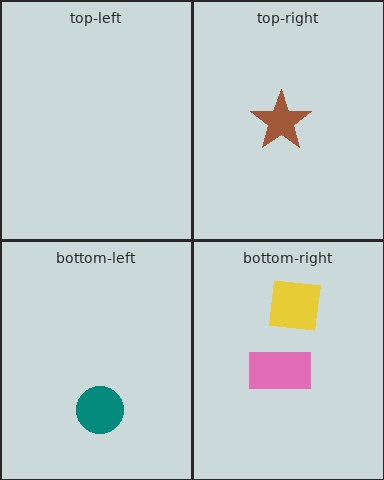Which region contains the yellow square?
The bottom-right region.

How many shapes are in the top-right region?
1.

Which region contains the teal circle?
The bottom-left region.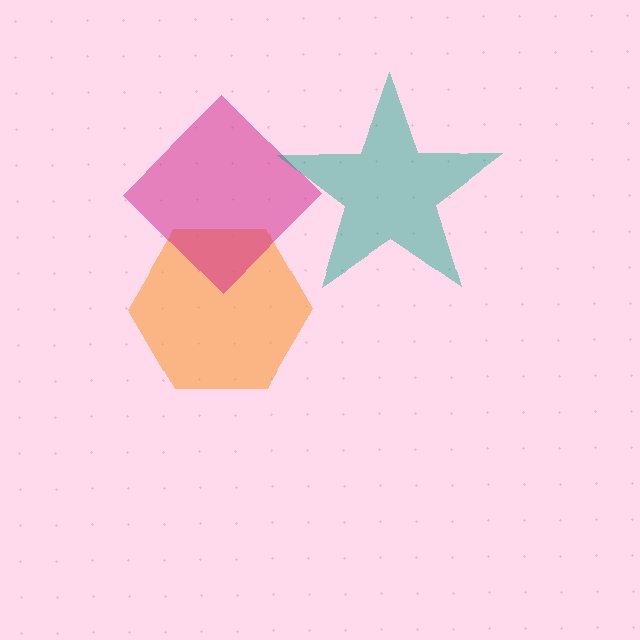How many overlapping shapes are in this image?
There are 3 overlapping shapes in the image.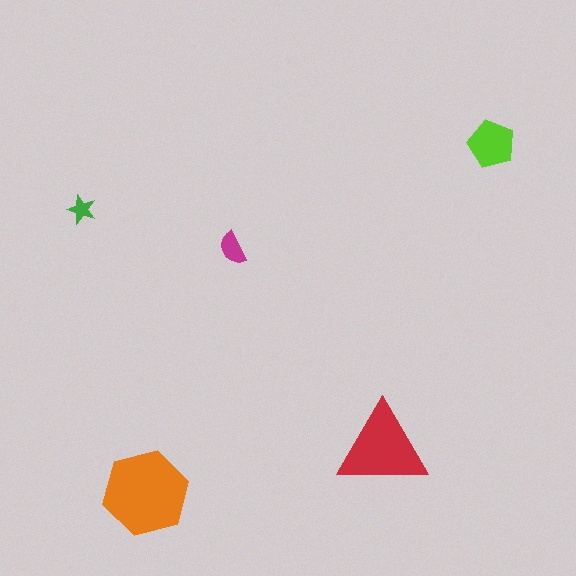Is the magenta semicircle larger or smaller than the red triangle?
Smaller.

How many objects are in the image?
There are 5 objects in the image.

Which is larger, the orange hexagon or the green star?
The orange hexagon.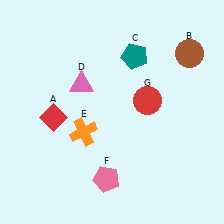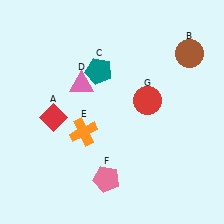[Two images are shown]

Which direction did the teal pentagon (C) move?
The teal pentagon (C) moved left.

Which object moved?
The teal pentagon (C) moved left.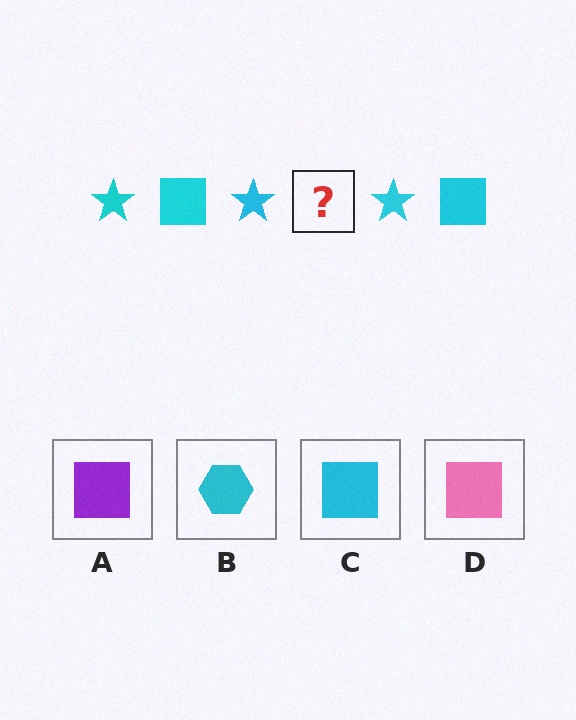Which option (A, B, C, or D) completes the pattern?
C.